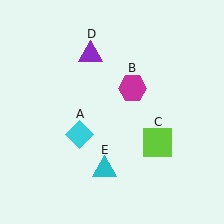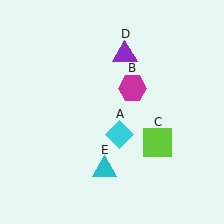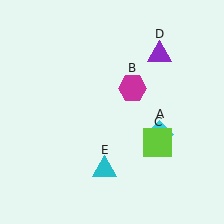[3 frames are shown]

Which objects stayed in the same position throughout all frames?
Magenta hexagon (object B) and lime square (object C) and cyan triangle (object E) remained stationary.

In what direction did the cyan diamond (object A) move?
The cyan diamond (object A) moved right.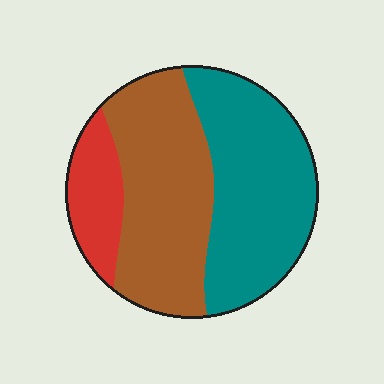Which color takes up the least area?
Red, at roughly 15%.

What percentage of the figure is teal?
Teal takes up about two fifths (2/5) of the figure.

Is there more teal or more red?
Teal.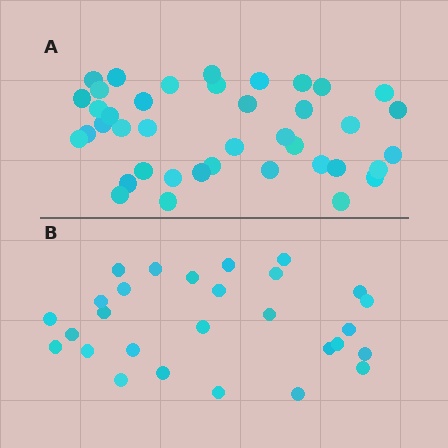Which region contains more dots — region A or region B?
Region A (the top region) has more dots.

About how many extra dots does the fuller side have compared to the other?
Region A has roughly 12 or so more dots than region B.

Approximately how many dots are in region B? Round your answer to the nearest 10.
About 30 dots. (The exact count is 28, which rounds to 30.)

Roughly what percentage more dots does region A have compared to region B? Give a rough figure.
About 45% more.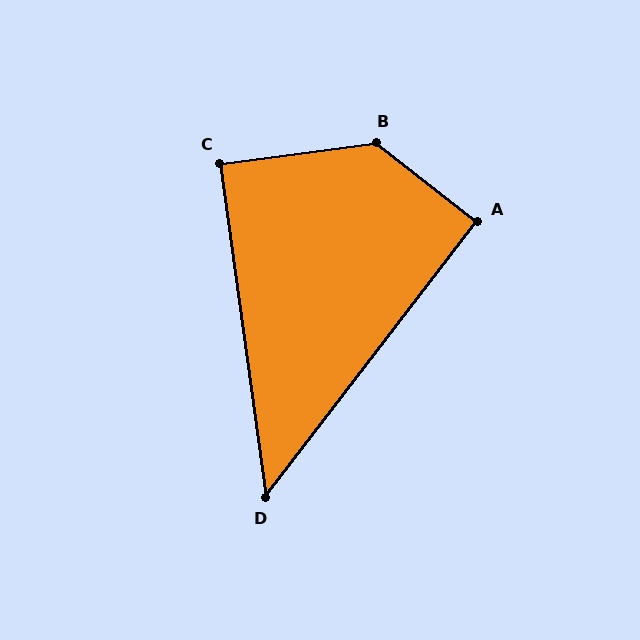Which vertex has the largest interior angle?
B, at approximately 135 degrees.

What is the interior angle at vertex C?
Approximately 90 degrees (approximately right).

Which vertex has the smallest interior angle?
D, at approximately 45 degrees.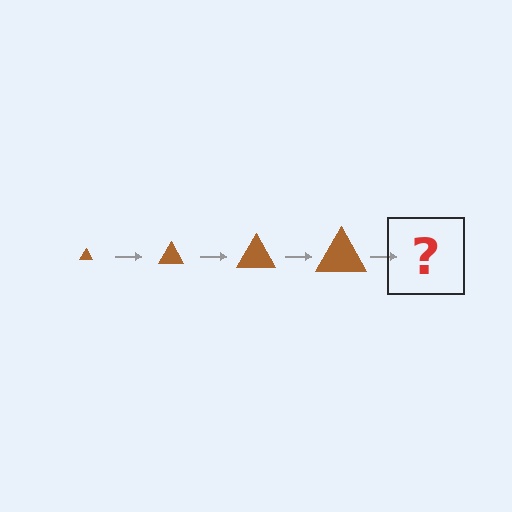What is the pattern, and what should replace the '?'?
The pattern is that the triangle gets progressively larger each step. The '?' should be a brown triangle, larger than the previous one.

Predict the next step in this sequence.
The next step is a brown triangle, larger than the previous one.